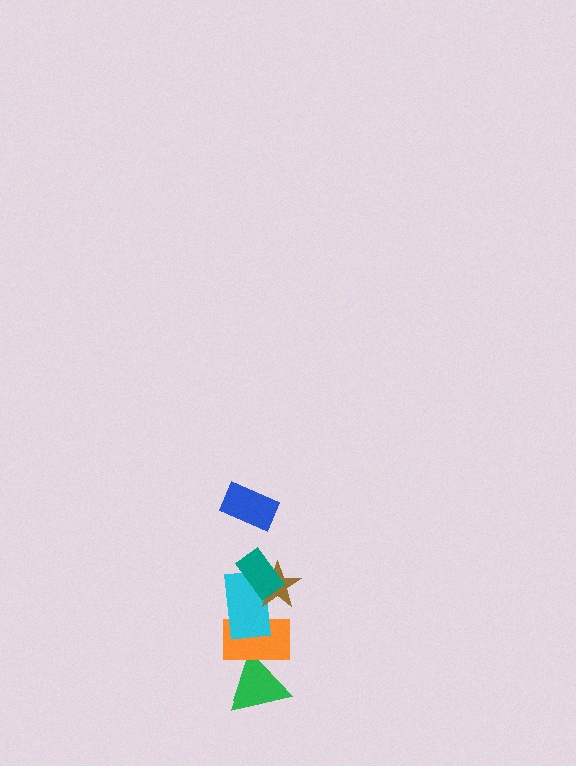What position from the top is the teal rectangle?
The teal rectangle is 2nd from the top.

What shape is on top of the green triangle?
The orange rectangle is on top of the green triangle.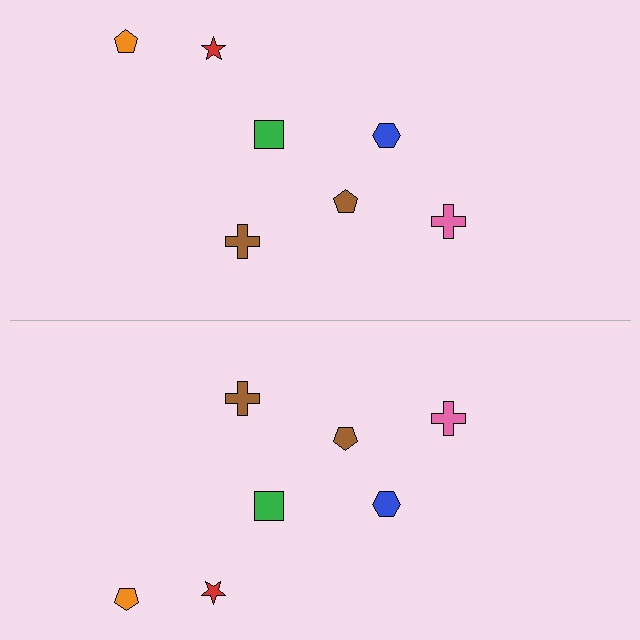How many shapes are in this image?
There are 14 shapes in this image.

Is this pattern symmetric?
Yes, this pattern has bilateral (reflection) symmetry.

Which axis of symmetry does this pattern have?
The pattern has a horizontal axis of symmetry running through the center of the image.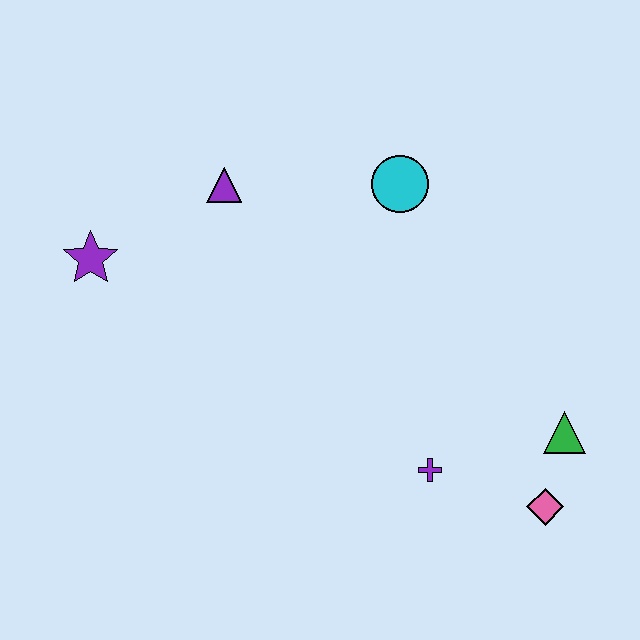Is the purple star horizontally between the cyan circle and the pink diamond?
No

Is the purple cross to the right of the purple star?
Yes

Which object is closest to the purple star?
The purple triangle is closest to the purple star.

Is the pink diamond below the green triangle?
Yes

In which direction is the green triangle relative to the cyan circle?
The green triangle is below the cyan circle.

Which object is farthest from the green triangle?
The purple star is farthest from the green triangle.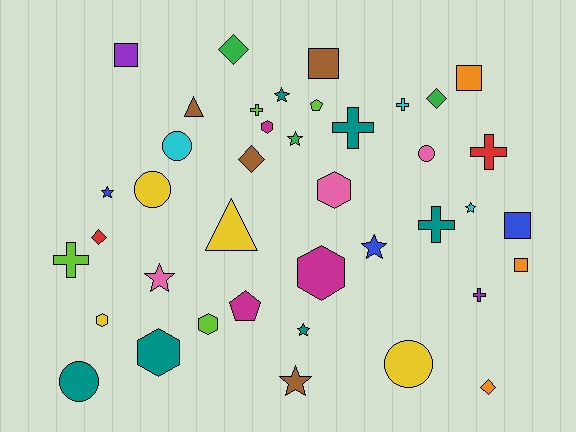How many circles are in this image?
There are 5 circles.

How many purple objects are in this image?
There are 2 purple objects.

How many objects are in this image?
There are 40 objects.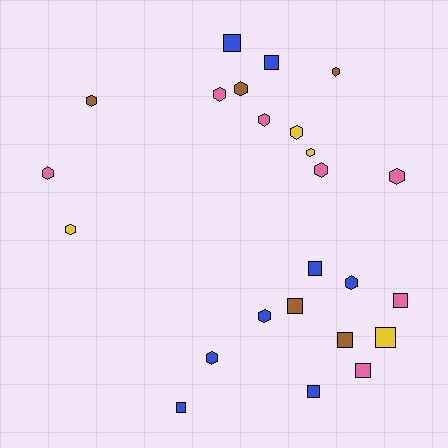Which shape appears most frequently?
Hexagon, with 14 objects.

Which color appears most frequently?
Blue, with 8 objects.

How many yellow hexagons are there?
There are 3 yellow hexagons.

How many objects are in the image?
There are 24 objects.